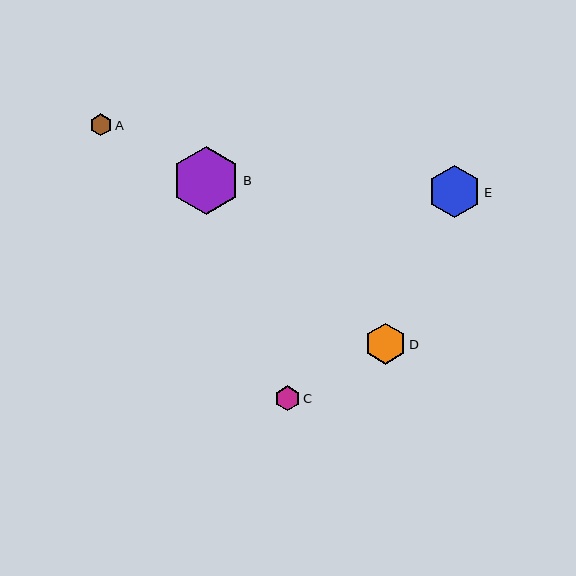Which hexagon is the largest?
Hexagon B is the largest with a size of approximately 68 pixels.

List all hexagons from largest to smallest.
From largest to smallest: B, E, D, C, A.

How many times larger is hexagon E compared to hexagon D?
Hexagon E is approximately 1.3 times the size of hexagon D.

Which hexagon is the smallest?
Hexagon A is the smallest with a size of approximately 22 pixels.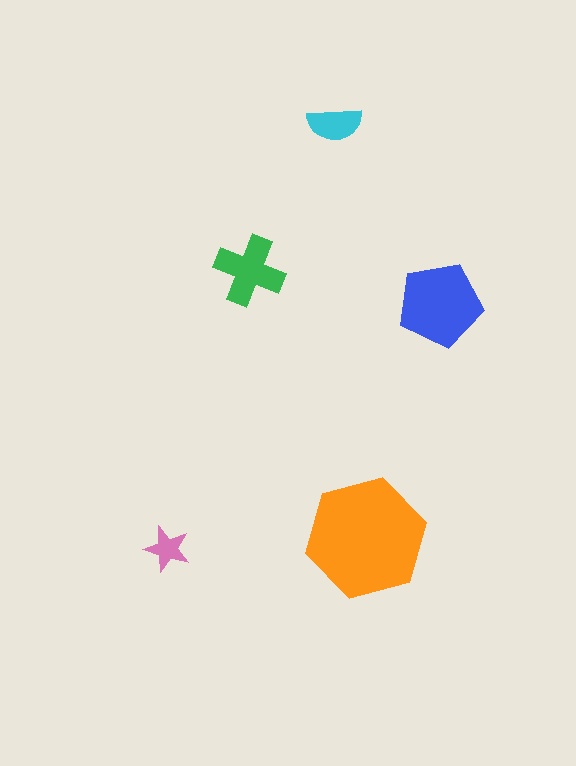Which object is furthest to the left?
The pink star is leftmost.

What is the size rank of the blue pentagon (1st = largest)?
2nd.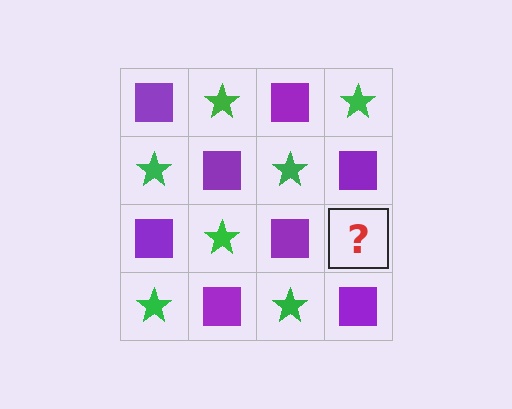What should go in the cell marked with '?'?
The missing cell should contain a green star.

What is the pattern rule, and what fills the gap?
The rule is that it alternates purple square and green star in a checkerboard pattern. The gap should be filled with a green star.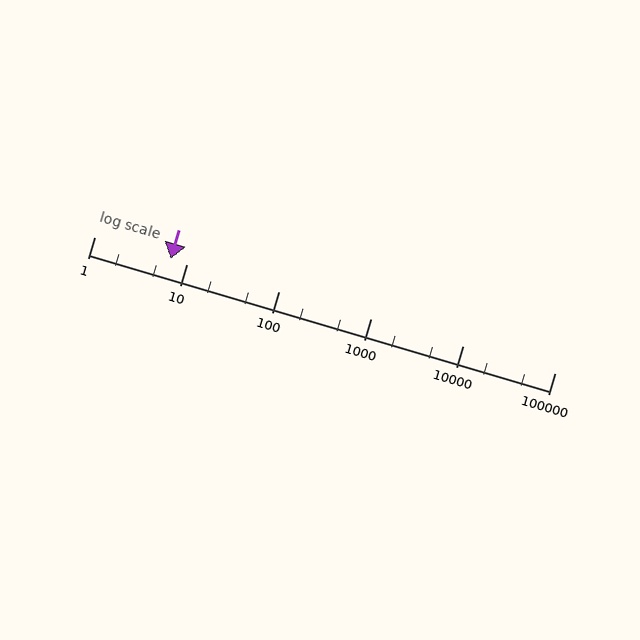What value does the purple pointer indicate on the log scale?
The pointer indicates approximately 6.7.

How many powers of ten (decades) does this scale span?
The scale spans 5 decades, from 1 to 100000.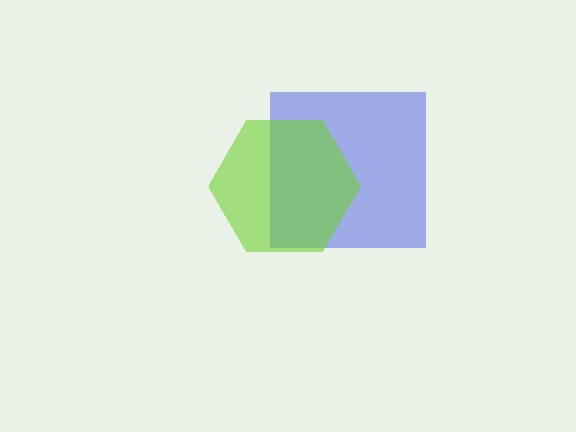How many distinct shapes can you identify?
There are 2 distinct shapes: a blue square, a lime hexagon.